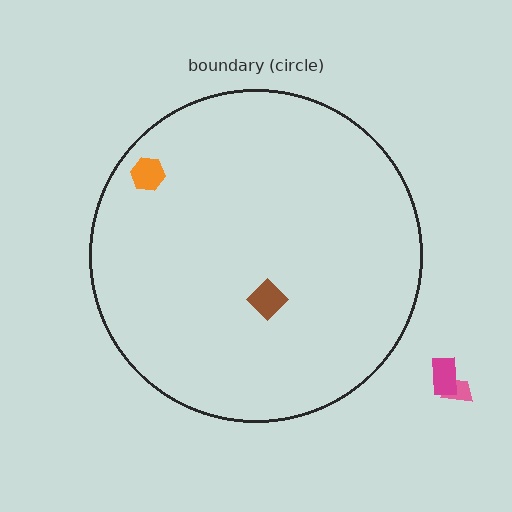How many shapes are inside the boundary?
2 inside, 2 outside.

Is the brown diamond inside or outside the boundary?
Inside.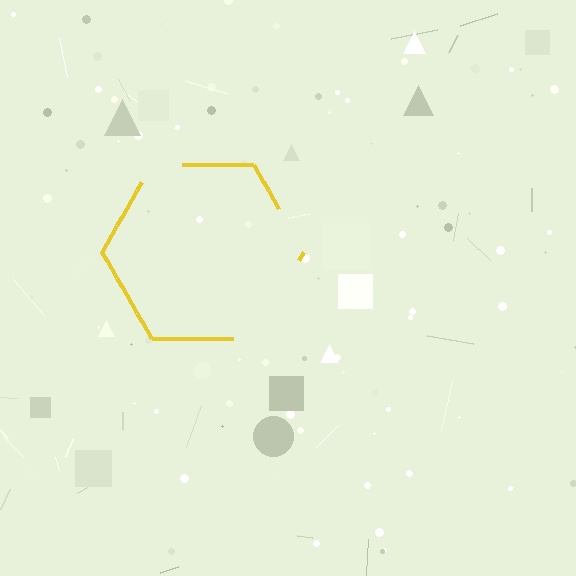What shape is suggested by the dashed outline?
The dashed outline suggests a hexagon.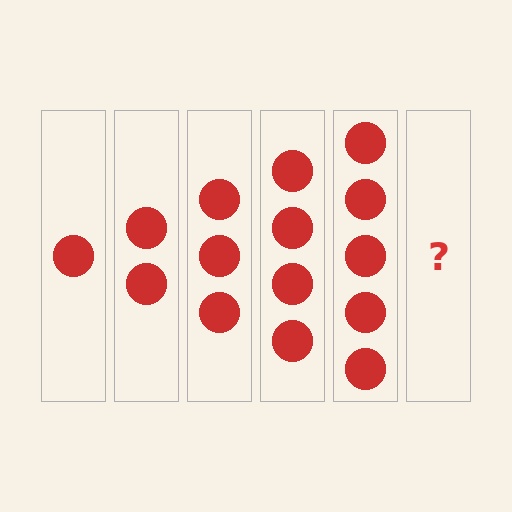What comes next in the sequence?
The next element should be 6 circles.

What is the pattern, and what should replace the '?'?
The pattern is that each step adds one more circle. The '?' should be 6 circles.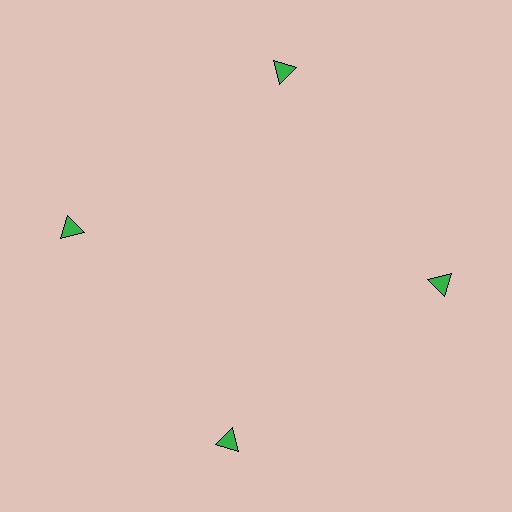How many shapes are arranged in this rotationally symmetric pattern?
There are 4 shapes, arranged in 4 groups of 1.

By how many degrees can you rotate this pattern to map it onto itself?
The pattern maps onto itself every 90 degrees of rotation.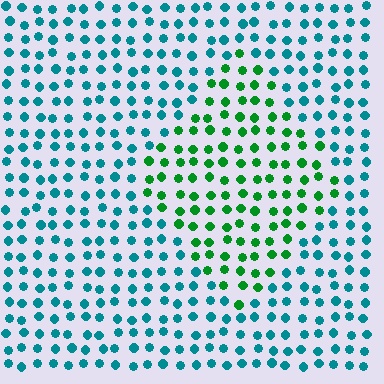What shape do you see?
I see a diamond.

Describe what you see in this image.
The image is filled with small teal elements in a uniform arrangement. A diamond-shaped region is visible where the elements are tinted to a slightly different hue, forming a subtle color boundary.